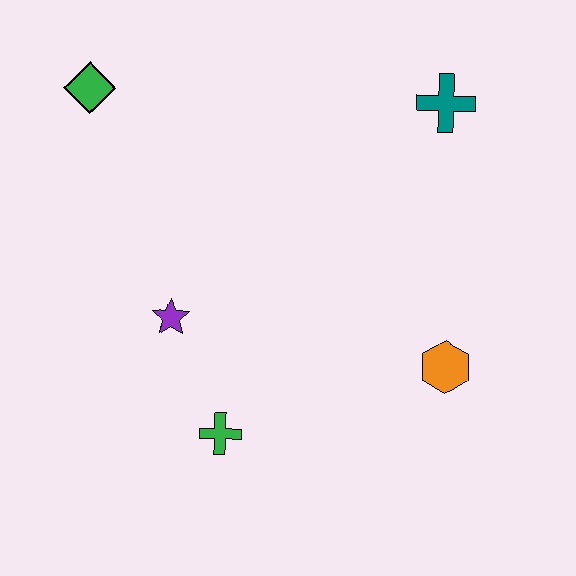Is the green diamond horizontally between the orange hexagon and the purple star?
No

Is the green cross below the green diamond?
Yes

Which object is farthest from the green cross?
The teal cross is farthest from the green cross.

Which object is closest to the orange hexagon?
The green cross is closest to the orange hexagon.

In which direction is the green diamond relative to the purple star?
The green diamond is above the purple star.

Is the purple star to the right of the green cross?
No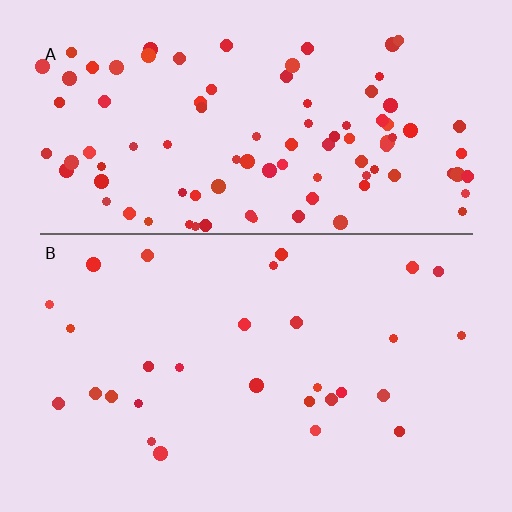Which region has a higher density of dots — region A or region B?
A (the top).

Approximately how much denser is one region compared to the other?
Approximately 3.3× — region A over region B.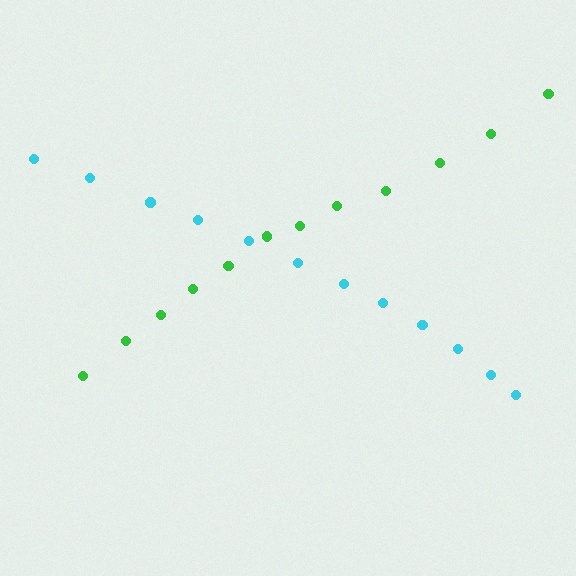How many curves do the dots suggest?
There are 2 distinct paths.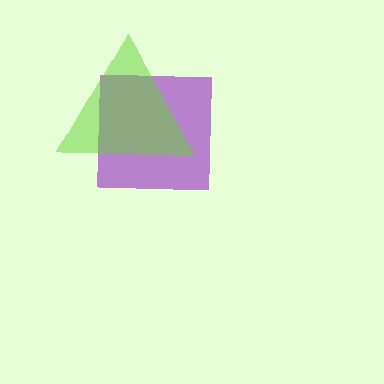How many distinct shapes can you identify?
There are 2 distinct shapes: a purple square, a lime triangle.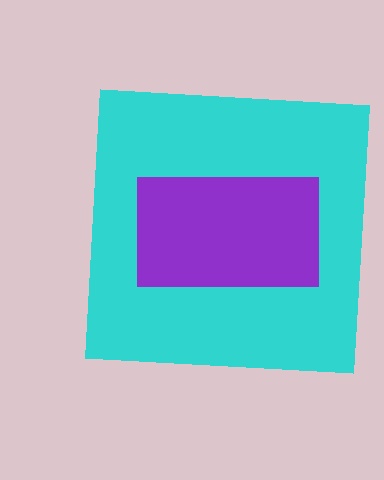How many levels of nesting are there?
2.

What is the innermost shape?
The purple rectangle.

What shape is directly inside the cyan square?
The purple rectangle.